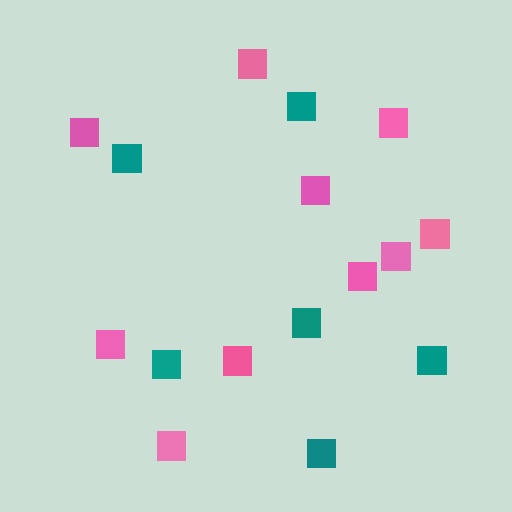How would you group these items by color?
There are 2 groups: one group of pink squares (10) and one group of teal squares (6).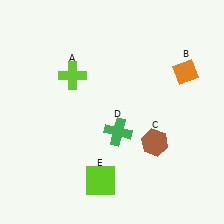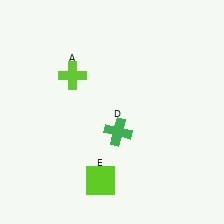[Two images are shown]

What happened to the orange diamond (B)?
The orange diamond (B) was removed in Image 2. It was in the top-right area of Image 1.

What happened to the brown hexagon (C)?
The brown hexagon (C) was removed in Image 2. It was in the bottom-right area of Image 1.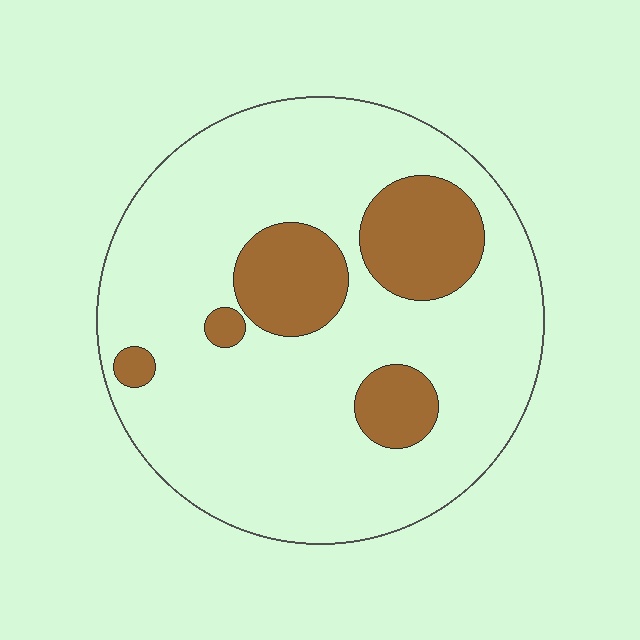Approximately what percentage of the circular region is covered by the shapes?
Approximately 20%.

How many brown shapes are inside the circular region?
5.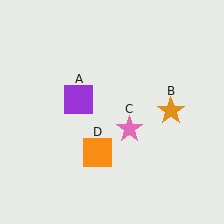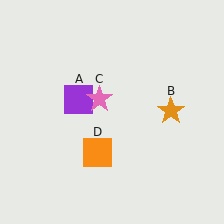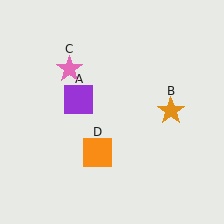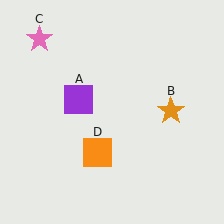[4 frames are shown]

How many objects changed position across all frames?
1 object changed position: pink star (object C).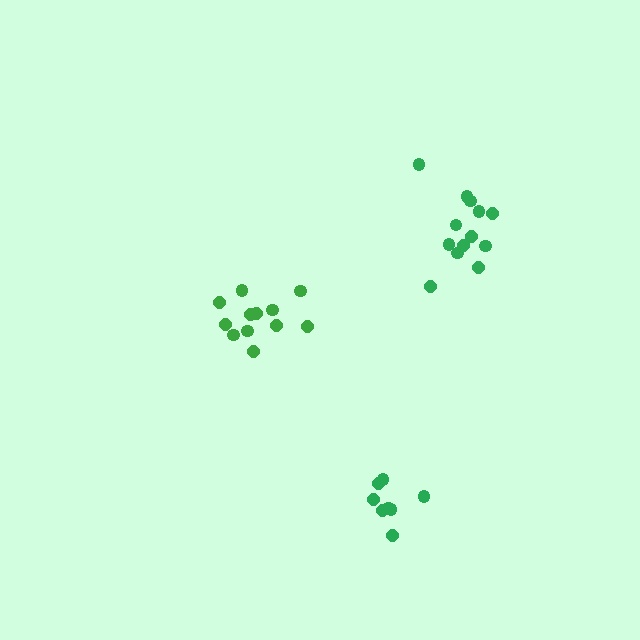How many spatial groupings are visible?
There are 3 spatial groupings.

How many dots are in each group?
Group 1: 12 dots, Group 2: 8 dots, Group 3: 13 dots (33 total).